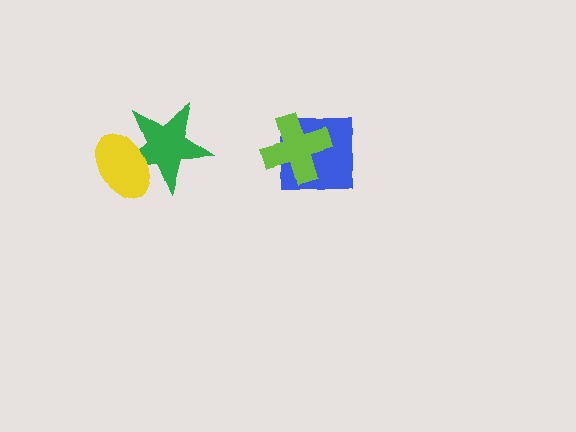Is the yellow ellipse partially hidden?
No, no other shape covers it.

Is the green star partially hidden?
Yes, it is partially covered by another shape.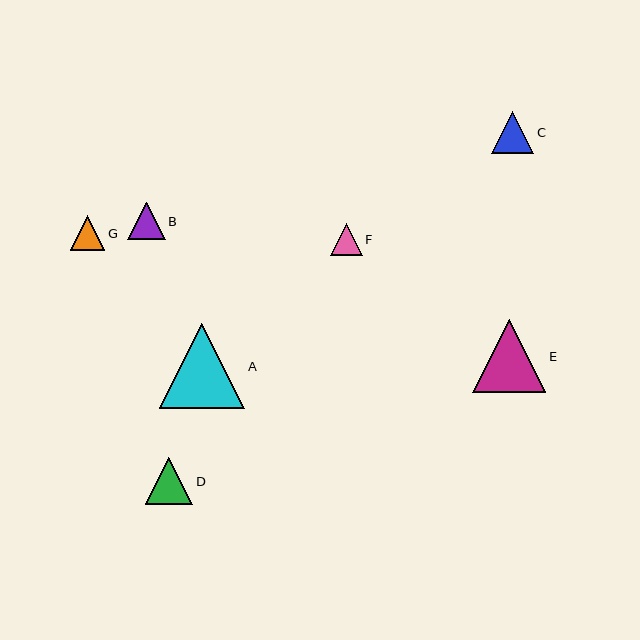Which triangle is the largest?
Triangle A is the largest with a size of approximately 85 pixels.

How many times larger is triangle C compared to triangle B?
Triangle C is approximately 1.1 times the size of triangle B.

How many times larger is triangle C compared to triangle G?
Triangle C is approximately 1.2 times the size of triangle G.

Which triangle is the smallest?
Triangle F is the smallest with a size of approximately 31 pixels.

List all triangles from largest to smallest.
From largest to smallest: A, E, D, C, B, G, F.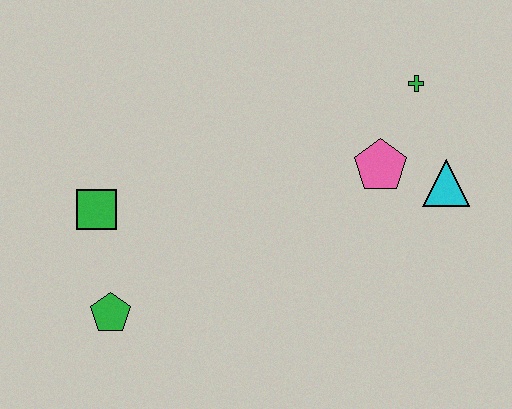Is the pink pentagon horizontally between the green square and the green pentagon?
No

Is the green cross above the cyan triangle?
Yes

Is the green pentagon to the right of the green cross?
No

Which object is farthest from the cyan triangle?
The green pentagon is farthest from the cyan triangle.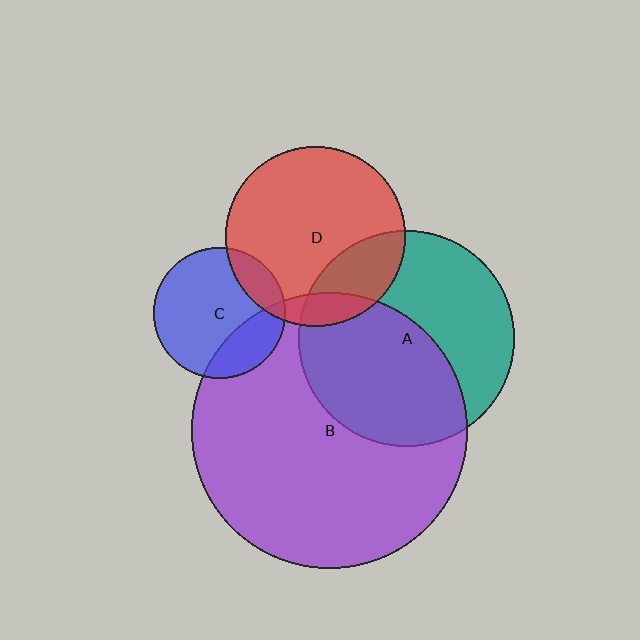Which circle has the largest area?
Circle B (purple).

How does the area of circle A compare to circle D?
Approximately 1.4 times.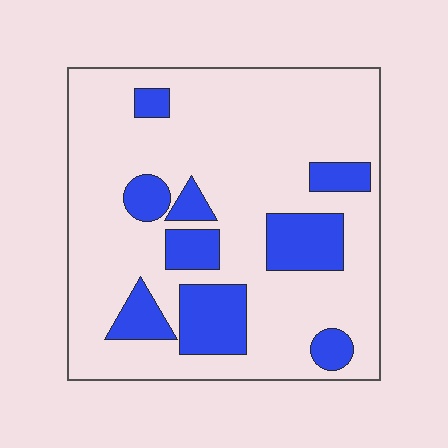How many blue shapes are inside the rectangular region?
9.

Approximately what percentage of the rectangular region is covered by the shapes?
Approximately 20%.